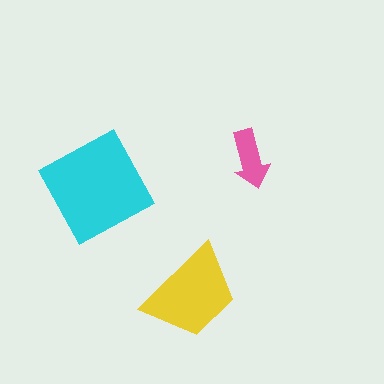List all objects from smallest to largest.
The pink arrow, the yellow trapezoid, the cyan square.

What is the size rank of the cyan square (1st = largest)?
1st.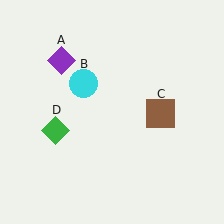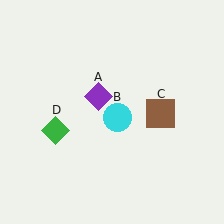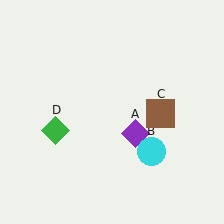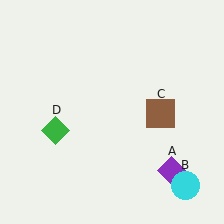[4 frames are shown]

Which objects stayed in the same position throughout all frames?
Brown square (object C) and green diamond (object D) remained stationary.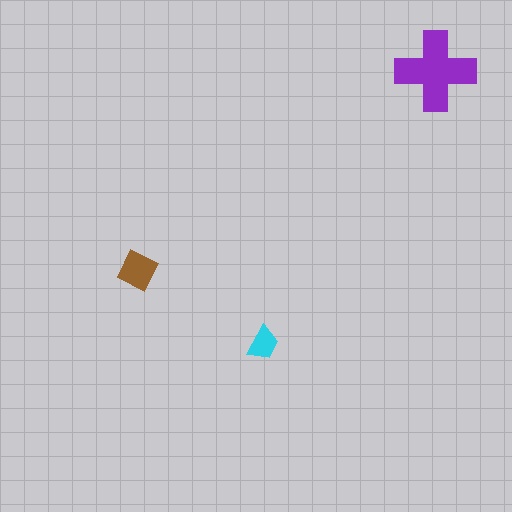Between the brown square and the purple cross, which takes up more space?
The purple cross.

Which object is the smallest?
The cyan trapezoid.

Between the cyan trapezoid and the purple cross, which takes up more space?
The purple cross.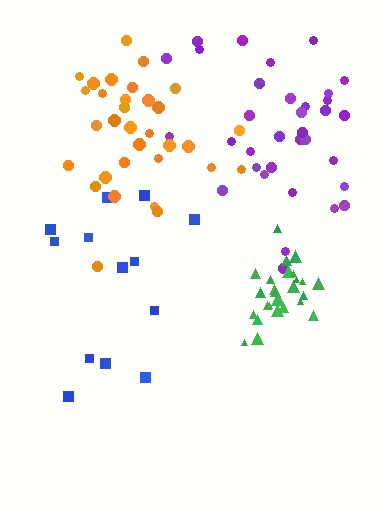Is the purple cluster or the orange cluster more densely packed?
Orange.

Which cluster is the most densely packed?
Green.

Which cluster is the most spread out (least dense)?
Blue.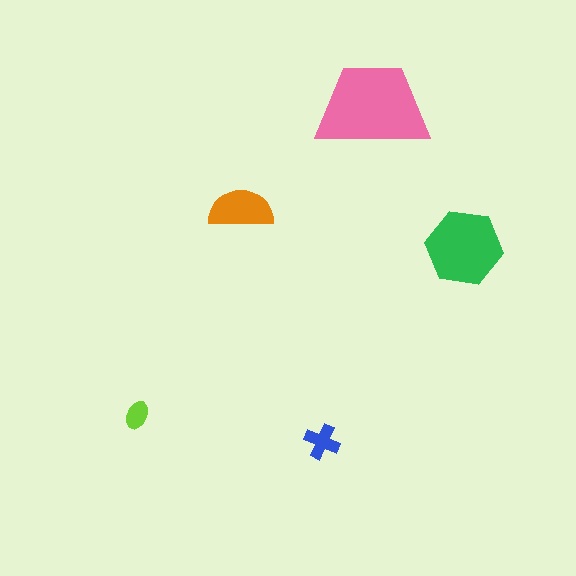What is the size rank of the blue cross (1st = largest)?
4th.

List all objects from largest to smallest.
The pink trapezoid, the green hexagon, the orange semicircle, the blue cross, the lime ellipse.